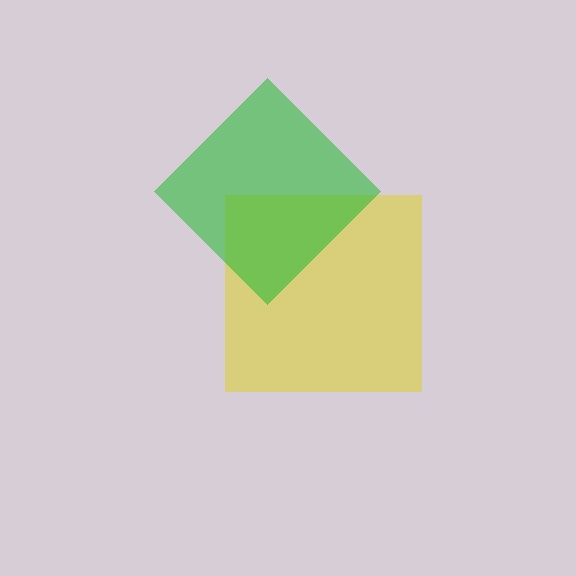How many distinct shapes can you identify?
There are 2 distinct shapes: a yellow square, a green diamond.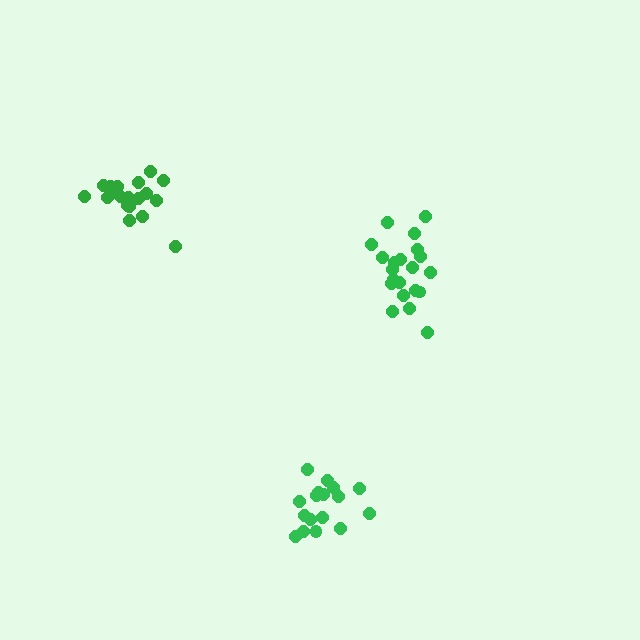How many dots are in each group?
Group 1: 21 dots, Group 2: 21 dots, Group 3: 17 dots (59 total).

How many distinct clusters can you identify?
There are 3 distinct clusters.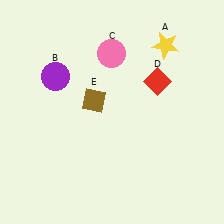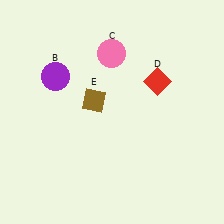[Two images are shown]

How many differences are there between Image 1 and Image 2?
There is 1 difference between the two images.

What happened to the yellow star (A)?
The yellow star (A) was removed in Image 2. It was in the top-right area of Image 1.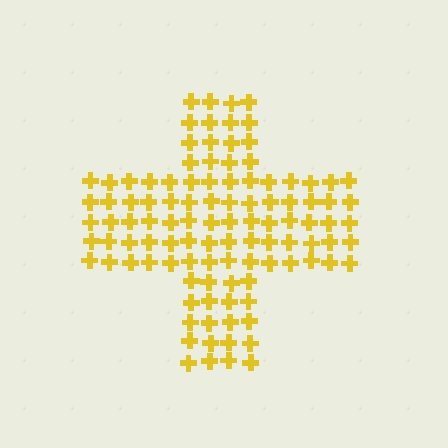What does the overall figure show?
The overall figure shows a cross.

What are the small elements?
The small elements are crosses.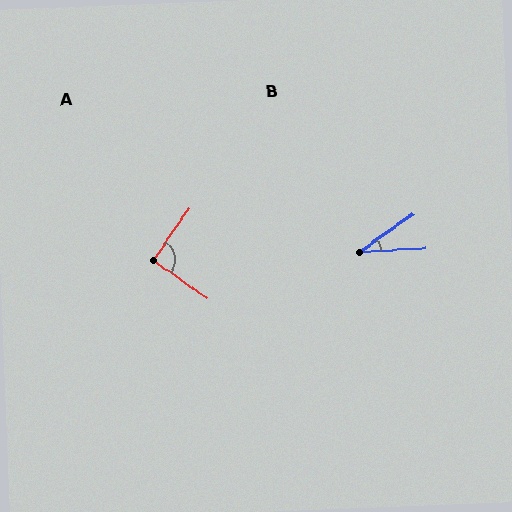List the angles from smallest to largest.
B (32°), A (90°).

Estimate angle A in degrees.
Approximately 90 degrees.